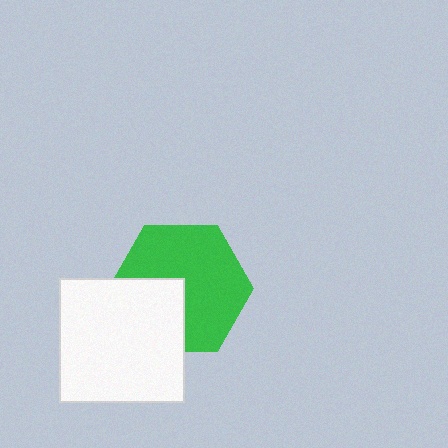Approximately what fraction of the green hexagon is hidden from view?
Roughly 33% of the green hexagon is hidden behind the white rectangle.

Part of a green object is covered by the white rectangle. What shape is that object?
It is a hexagon.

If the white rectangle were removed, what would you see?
You would see the complete green hexagon.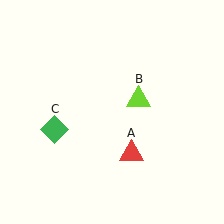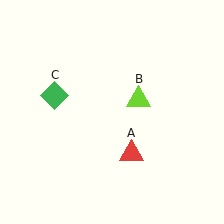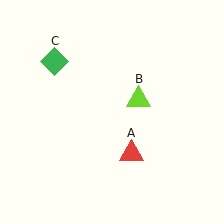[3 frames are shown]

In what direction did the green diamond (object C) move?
The green diamond (object C) moved up.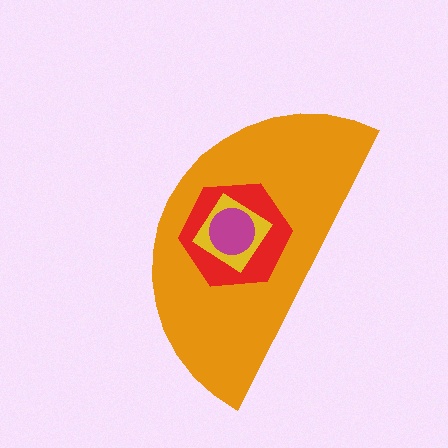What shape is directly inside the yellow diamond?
The magenta circle.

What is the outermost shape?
The orange semicircle.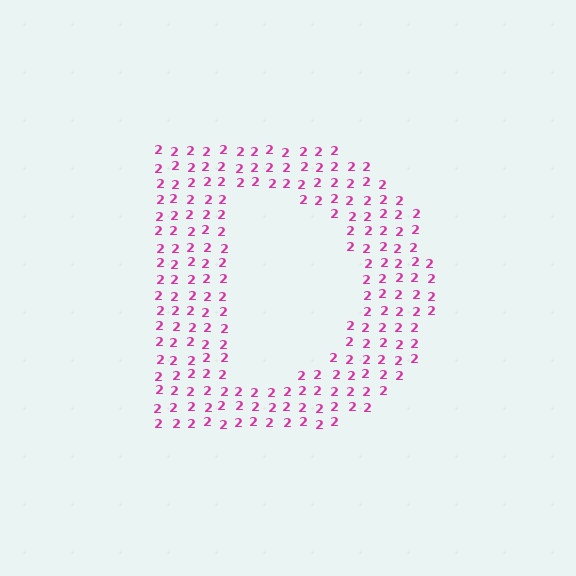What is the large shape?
The large shape is the letter D.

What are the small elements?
The small elements are digit 2's.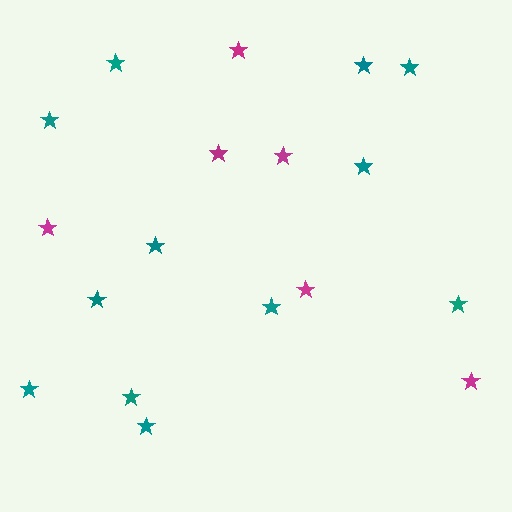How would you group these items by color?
There are 2 groups: one group of teal stars (12) and one group of magenta stars (6).